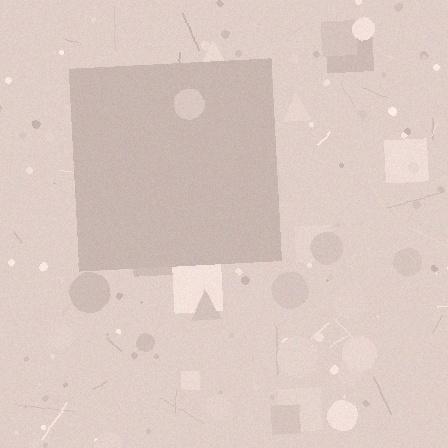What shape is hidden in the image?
A square is hidden in the image.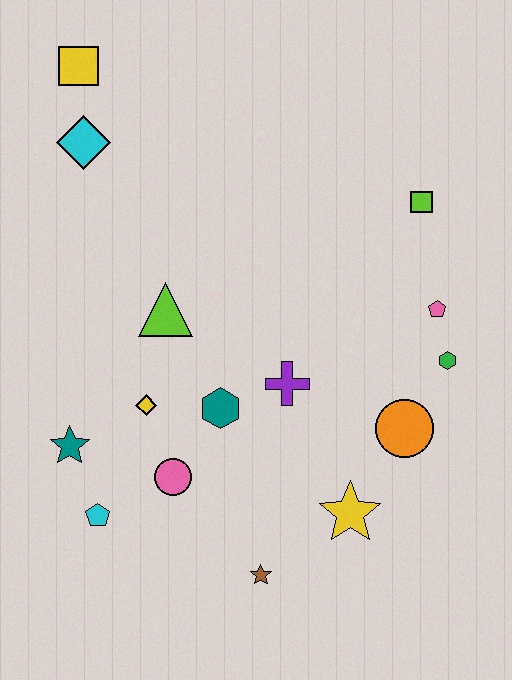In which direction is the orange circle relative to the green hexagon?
The orange circle is below the green hexagon.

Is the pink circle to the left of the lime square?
Yes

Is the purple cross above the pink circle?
Yes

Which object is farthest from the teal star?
The lime square is farthest from the teal star.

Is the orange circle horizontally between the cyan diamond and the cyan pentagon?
No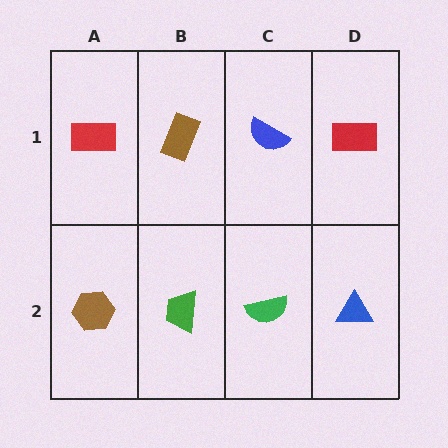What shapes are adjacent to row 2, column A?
A red rectangle (row 1, column A), a green trapezoid (row 2, column B).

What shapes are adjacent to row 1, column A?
A brown hexagon (row 2, column A), a brown rectangle (row 1, column B).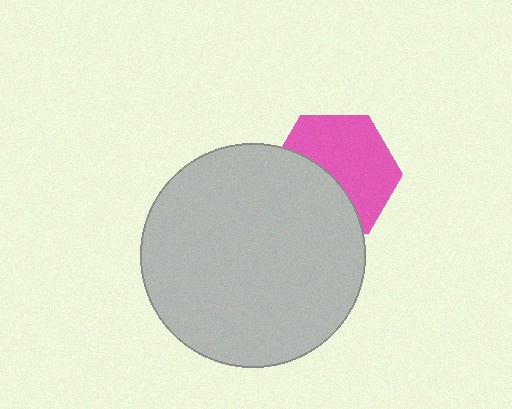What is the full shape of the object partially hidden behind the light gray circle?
The partially hidden object is a pink hexagon.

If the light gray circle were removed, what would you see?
You would see the complete pink hexagon.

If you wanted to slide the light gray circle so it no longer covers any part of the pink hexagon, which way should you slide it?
Slide it toward the lower-left — that is the most direct way to separate the two shapes.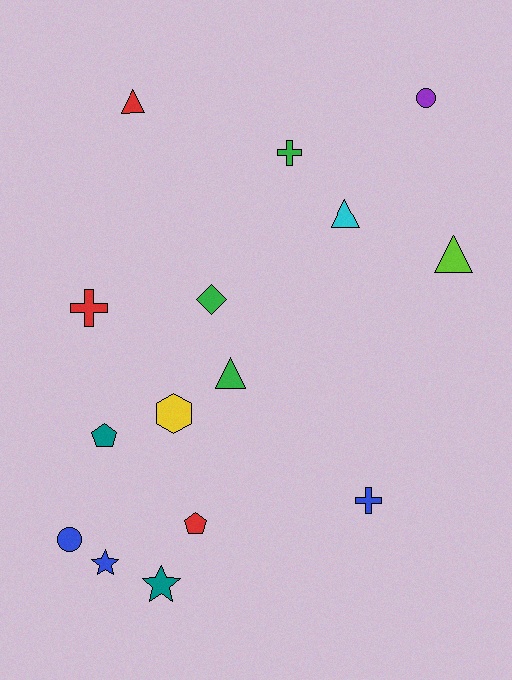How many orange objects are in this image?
There are no orange objects.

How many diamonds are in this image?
There is 1 diamond.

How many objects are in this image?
There are 15 objects.